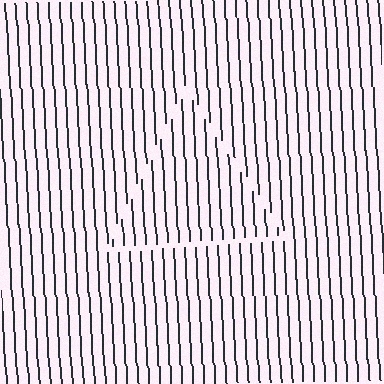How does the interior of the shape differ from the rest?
The interior of the shape contains the same grating, shifted by half a period — the contour is defined by the phase discontinuity where line-ends from the inner and outer gratings abut.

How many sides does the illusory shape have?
3 sides — the line-ends trace a triangle.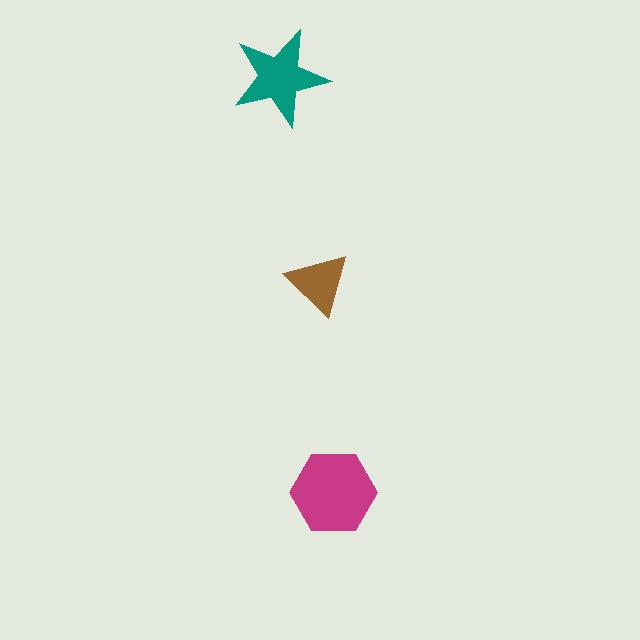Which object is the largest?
The magenta hexagon.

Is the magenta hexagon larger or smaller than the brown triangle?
Larger.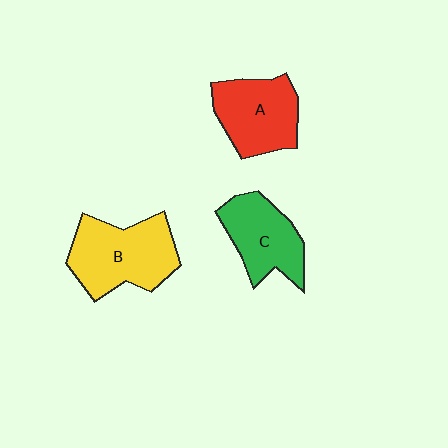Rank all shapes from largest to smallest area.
From largest to smallest: B (yellow), A (red), C (green).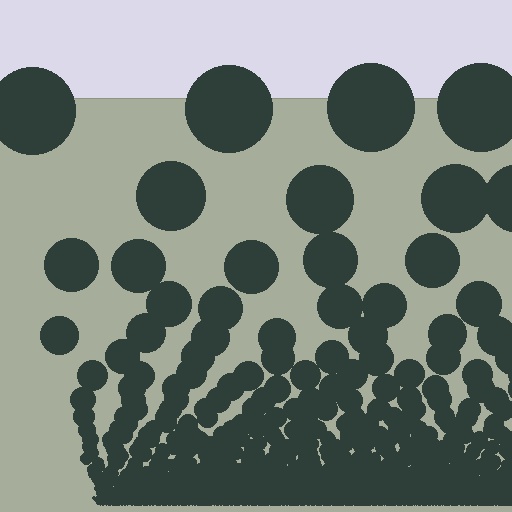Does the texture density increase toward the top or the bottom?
Density increases toward the bottom.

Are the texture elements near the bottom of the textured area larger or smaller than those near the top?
Smaller. The gradient is inverted — elements near the bottom are smaller and denser.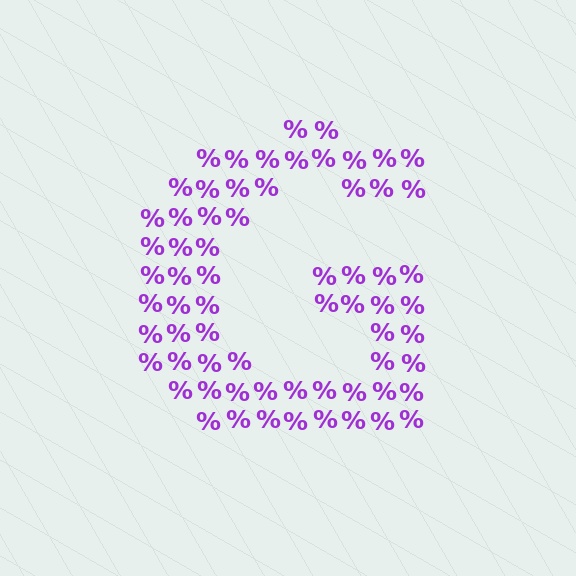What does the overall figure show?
The overall figure shows the letter G.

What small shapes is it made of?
It is made of small percent signs.